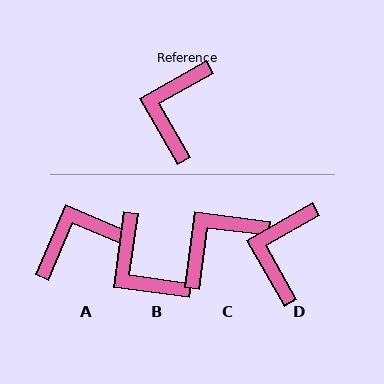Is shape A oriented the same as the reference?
No, it is off by about 53 degrees.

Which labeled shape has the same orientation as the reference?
D.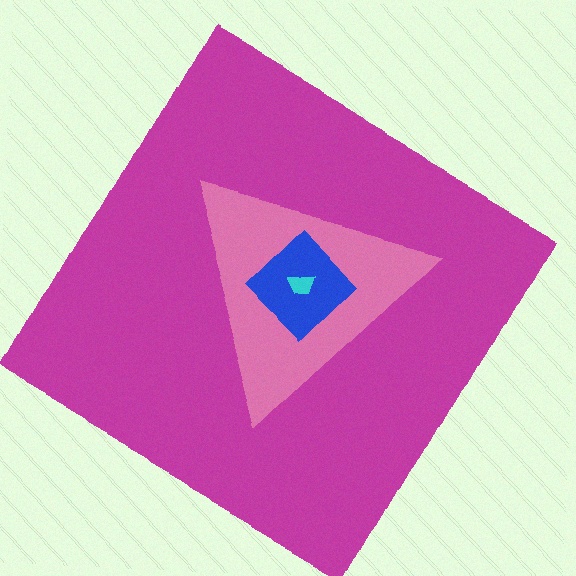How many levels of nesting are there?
4.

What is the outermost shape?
The magenta diamond.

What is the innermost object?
The cyan trapezoid.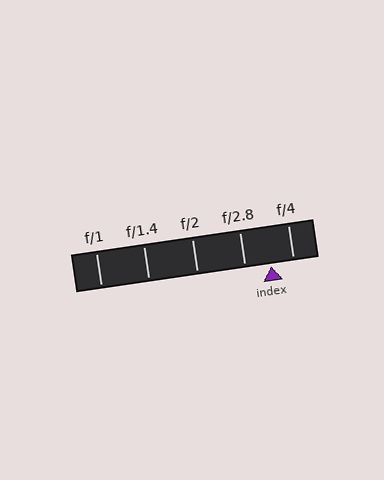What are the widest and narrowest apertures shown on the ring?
The widest aperture shown is f/1 and the narrowest is f/4.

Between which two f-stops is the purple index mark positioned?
The index mark is between f/2.8 and f/4.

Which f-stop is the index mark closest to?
The index mark is closest to f/4.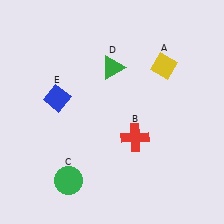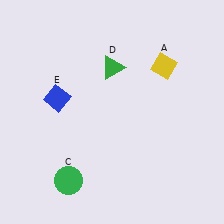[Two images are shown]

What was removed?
The red cross (B) was removed in Image 2.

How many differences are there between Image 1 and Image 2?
There is 1 difference between the two images.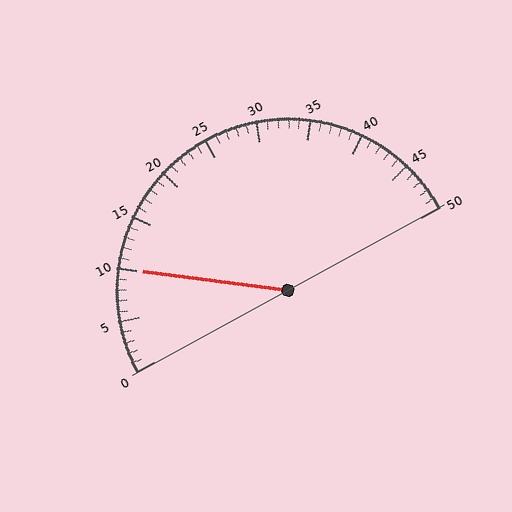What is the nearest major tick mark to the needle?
The nearest major tick mark is 10.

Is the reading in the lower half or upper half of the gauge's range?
The reading is in the lower half of the range (0 to 50).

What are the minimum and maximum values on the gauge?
The gauge ranges from 0 to 50.